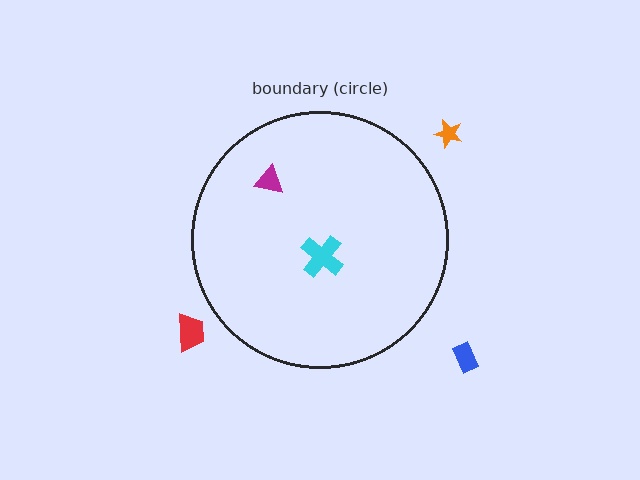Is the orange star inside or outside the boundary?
Outside.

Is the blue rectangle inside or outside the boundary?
Outside.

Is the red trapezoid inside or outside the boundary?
Outside.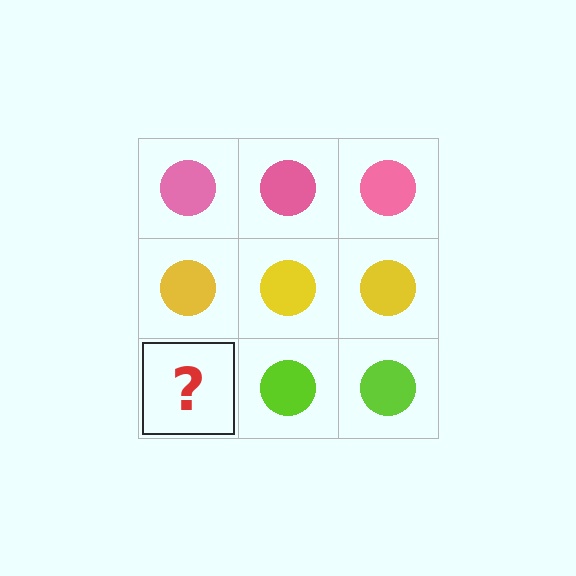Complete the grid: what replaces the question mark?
The question mark should be replaced with a lime circle.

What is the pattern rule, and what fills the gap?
The rule is that each row has a consistent color. The gap should be filled with a lime circle.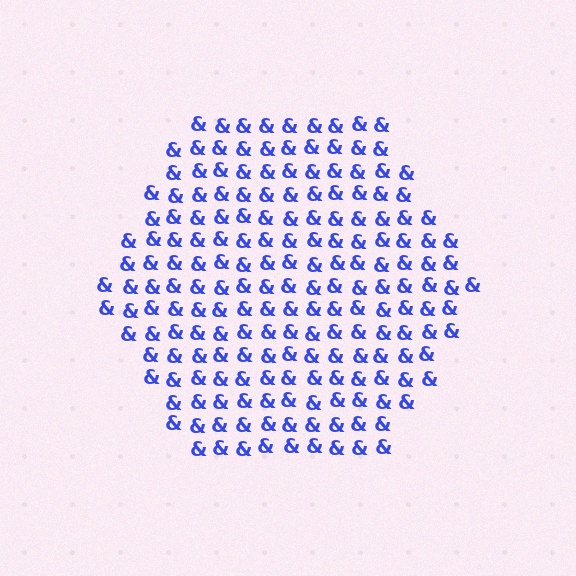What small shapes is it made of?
It is made of small ampersands.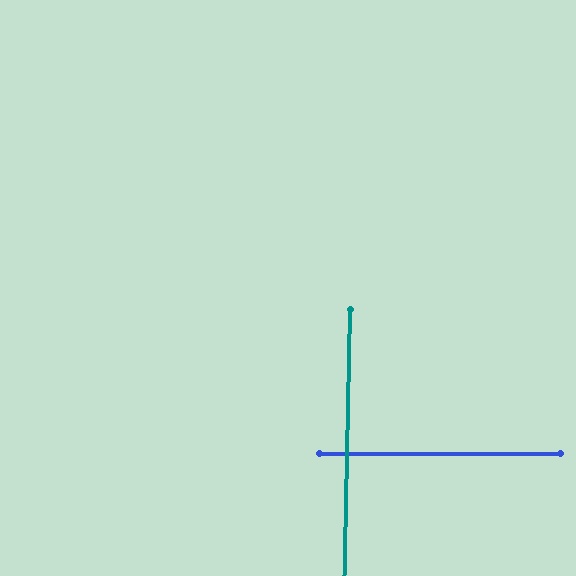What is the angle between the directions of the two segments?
Approximately 89 degrees.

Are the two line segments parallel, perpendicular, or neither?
Perpendicular — they meet at approximately 89°.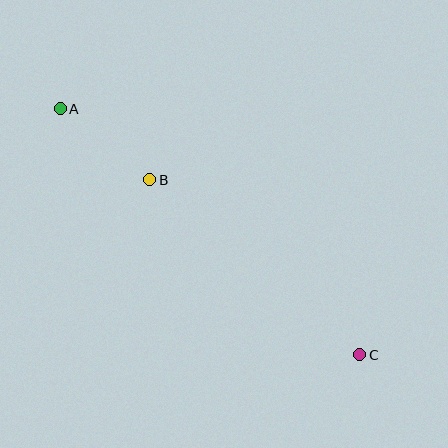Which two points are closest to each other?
Points A and B are closest to each other.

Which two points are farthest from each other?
Points A and C are farthest from each other.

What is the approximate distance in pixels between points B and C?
The distance between B and C is approximately 273 pixels.